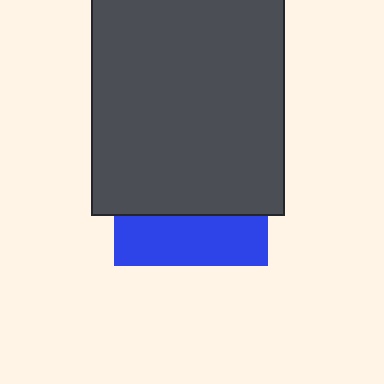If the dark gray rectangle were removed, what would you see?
You would see the complete blue square.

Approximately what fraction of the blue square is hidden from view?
Roughly 68% of the blue square is hidden behind the dark gray rectangle.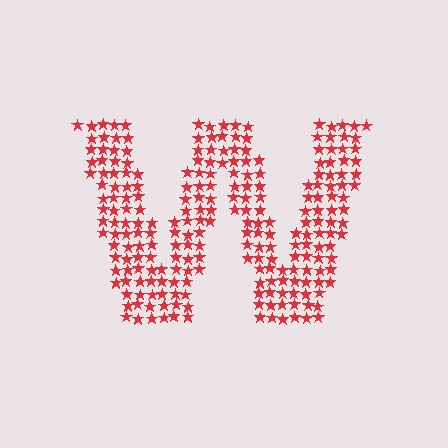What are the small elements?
The small elements are stars.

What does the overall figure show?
The overall figure shows the letter W.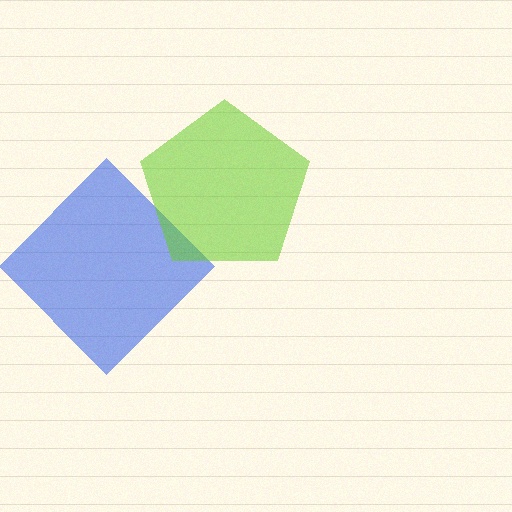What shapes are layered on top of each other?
The layered shapes are: a blue diamond, a lime pentagon.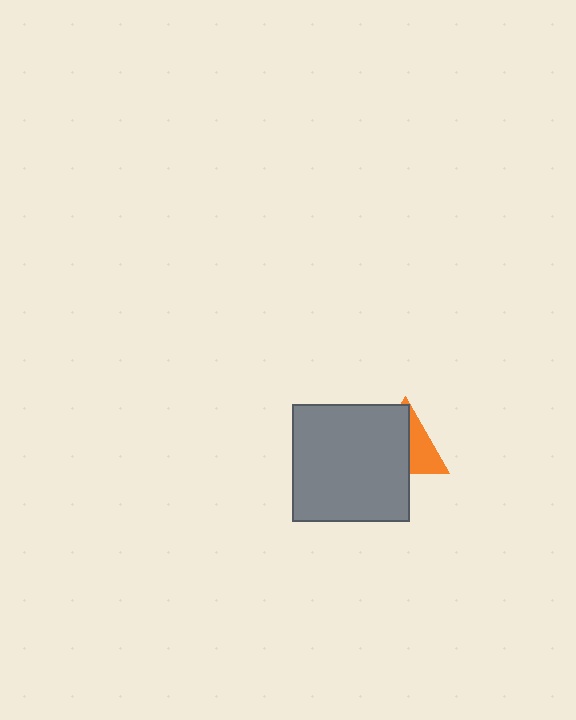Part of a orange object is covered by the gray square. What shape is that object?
It is a triangle.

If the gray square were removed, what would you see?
You would see the complete orange triangle.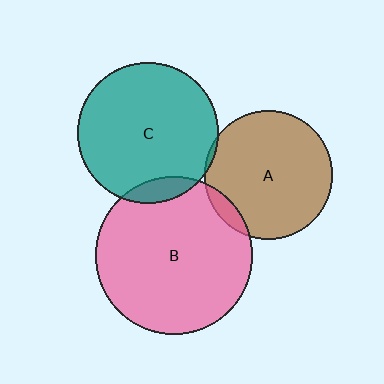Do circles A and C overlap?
Yes.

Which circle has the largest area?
Circle B (pink).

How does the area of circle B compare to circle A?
Approximately 1.5 times.